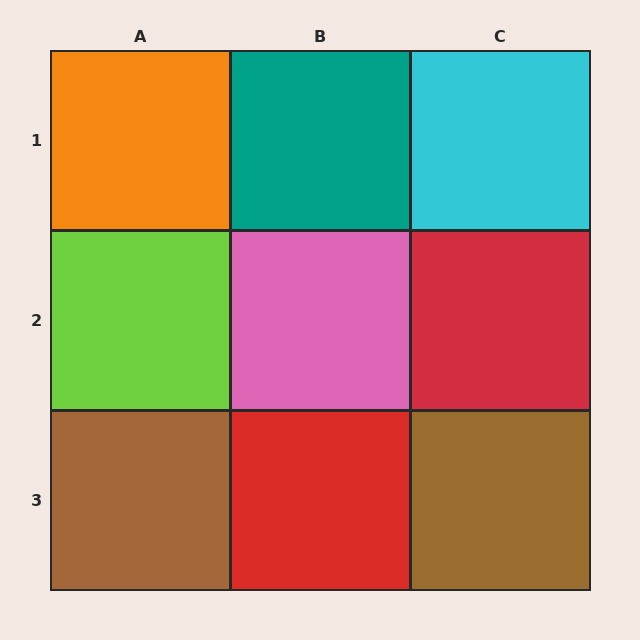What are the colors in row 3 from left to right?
Brown, red, brown.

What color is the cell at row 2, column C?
Red.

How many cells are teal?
1 cell is teal.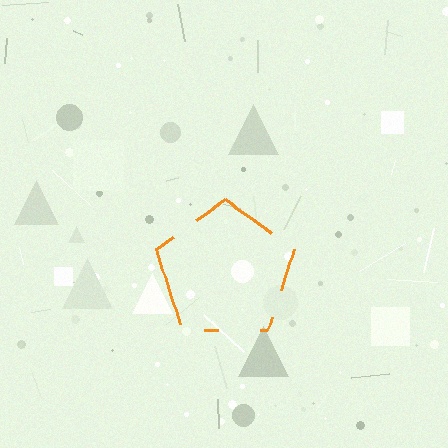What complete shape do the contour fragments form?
The contour fragments form a pentagon.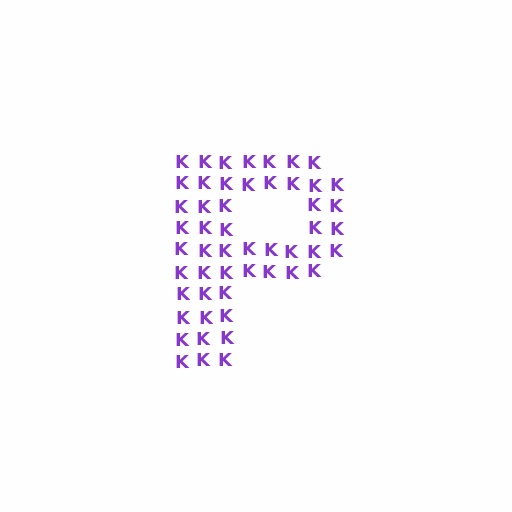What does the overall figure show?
The overall figure shows the letter P.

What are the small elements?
The small elements are letter K's.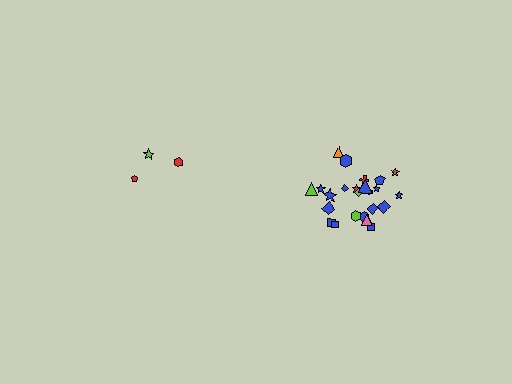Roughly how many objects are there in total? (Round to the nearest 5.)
Roughly 30 objects in total.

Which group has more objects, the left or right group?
The right group.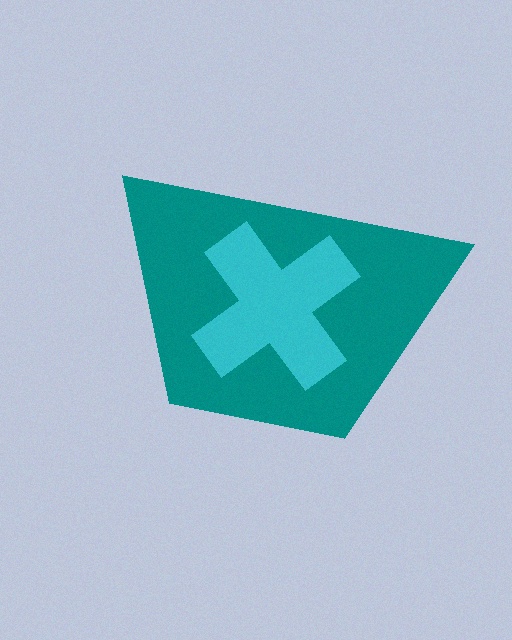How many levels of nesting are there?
2.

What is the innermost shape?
The cyan cross.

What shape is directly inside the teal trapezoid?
The cyan cross.